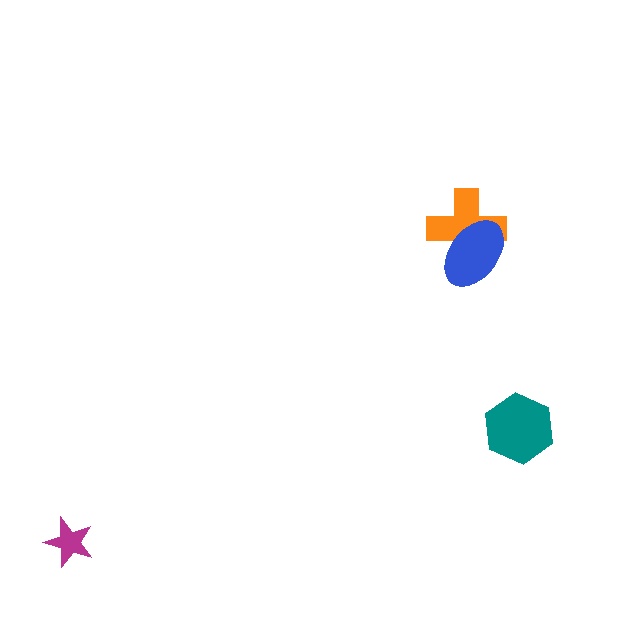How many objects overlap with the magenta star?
0 objects overlap with the magenta star.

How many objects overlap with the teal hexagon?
0 objects overlap with the teal hexagon.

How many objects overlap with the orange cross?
1 object overlaps with the orange cross.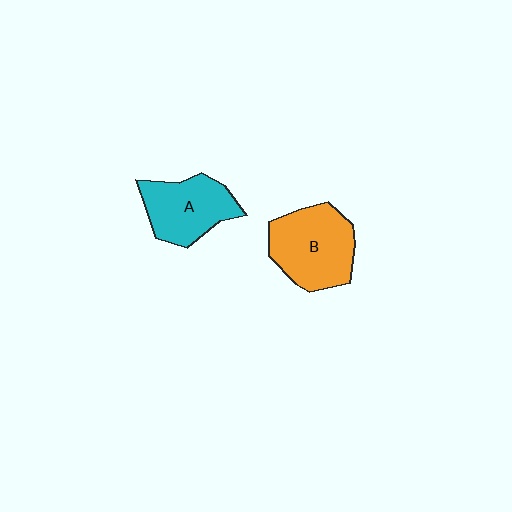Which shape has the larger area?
Shape B (orange).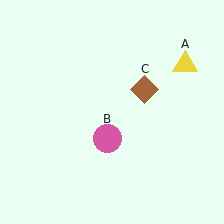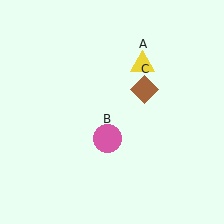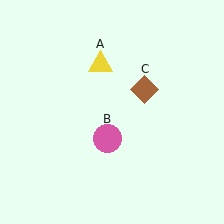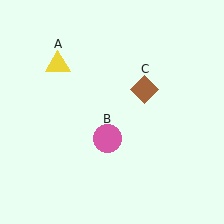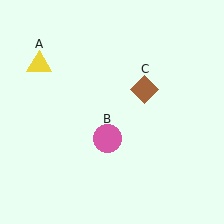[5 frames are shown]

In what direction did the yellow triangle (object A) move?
The yellow triangle (object A) moved left.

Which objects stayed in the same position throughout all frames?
Pink circle (object B) and brown diamond (object C) remained stationary.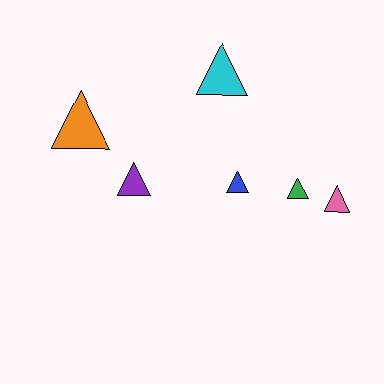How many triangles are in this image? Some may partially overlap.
There are 6 triangles.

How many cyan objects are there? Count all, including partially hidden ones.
There is 1 cyan object.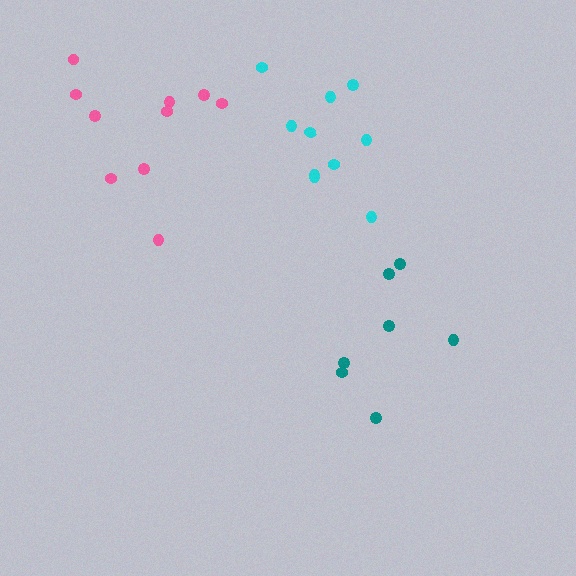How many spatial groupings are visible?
There are 3 spatial groupings.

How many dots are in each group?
Group 1: 7 dots, Group 2: 10 dots, Group 3: 10 dots (27 total).